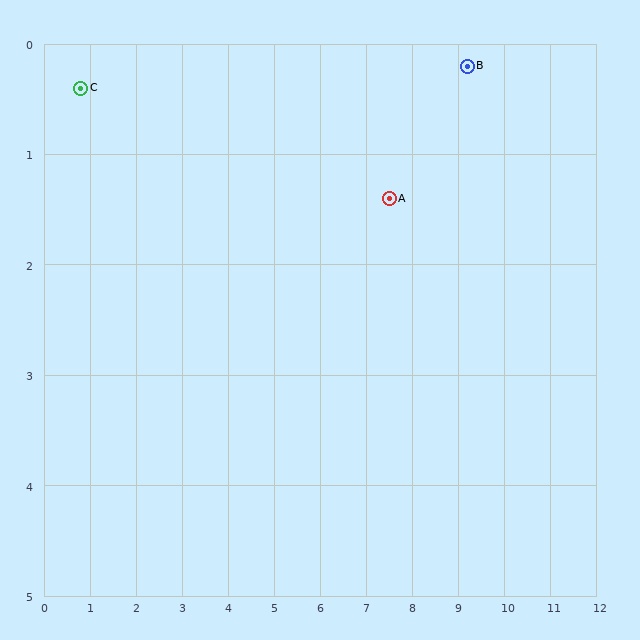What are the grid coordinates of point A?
Point A is at approximately (7.5, 1.4).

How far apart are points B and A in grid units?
Points B and A are about 2.1 grid units apart.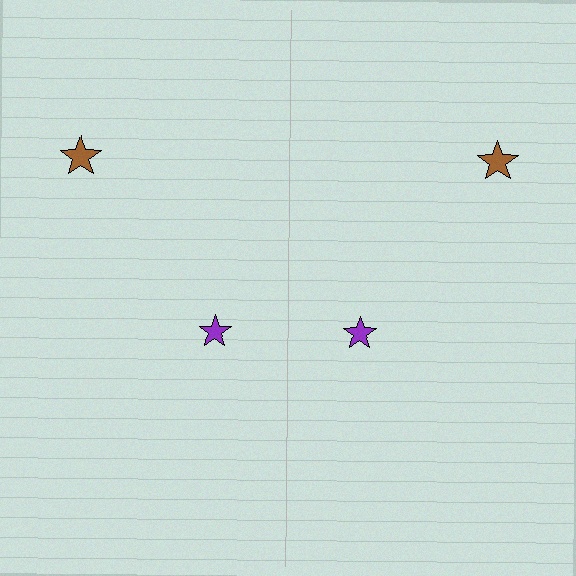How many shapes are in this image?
There are 4 shapes in this image.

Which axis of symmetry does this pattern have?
The pattern has a vertical axis of symmetry running through the center of the image.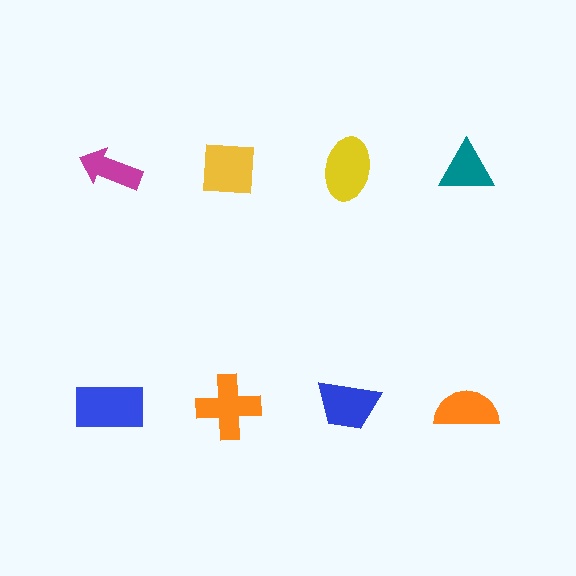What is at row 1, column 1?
A magenta arrow.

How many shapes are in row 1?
4 shapes.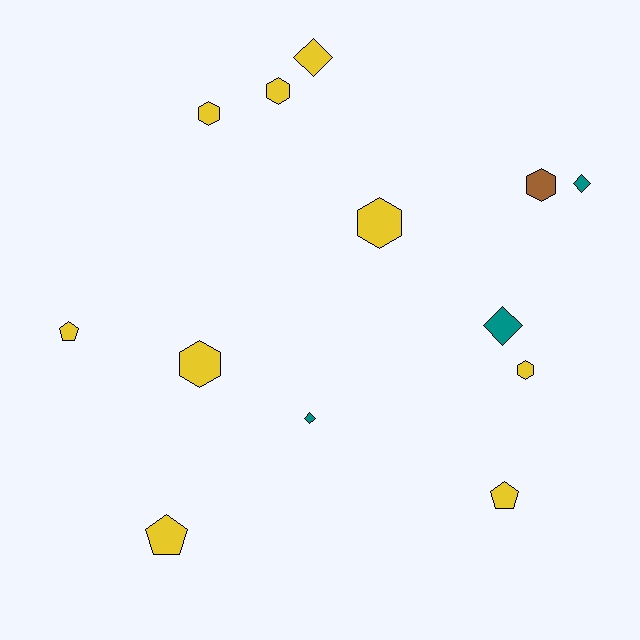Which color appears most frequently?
Yellow, with 9 objects.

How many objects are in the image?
There are 13 objects.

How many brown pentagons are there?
There are no brown pentagons.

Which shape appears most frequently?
Hexagon, with 6 objects.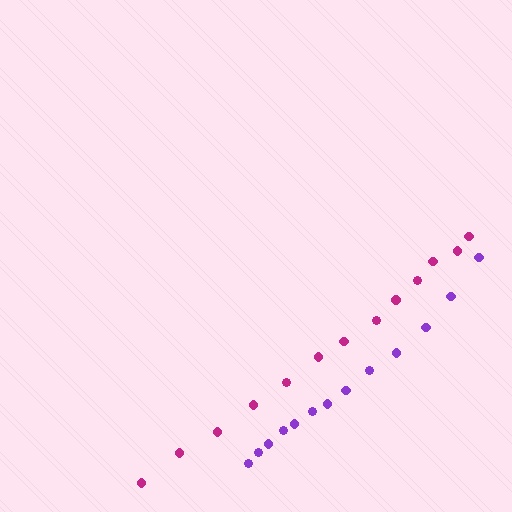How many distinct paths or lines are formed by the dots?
There are 2 distinct paths.